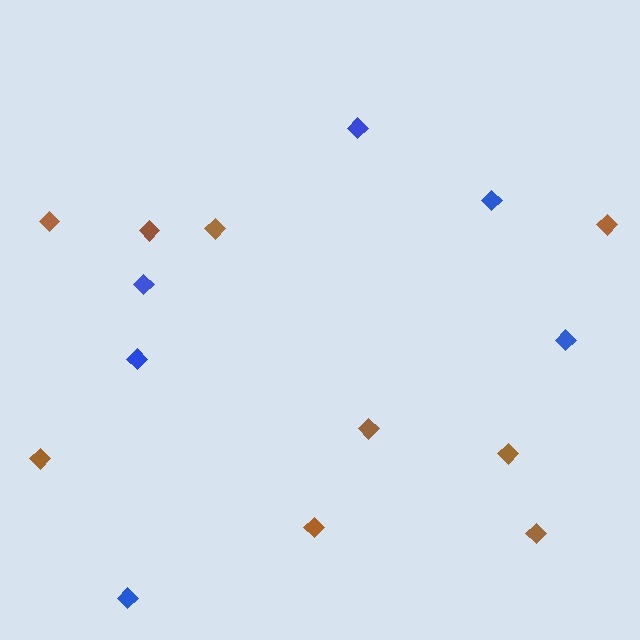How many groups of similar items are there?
There are 2 groups: one group of brown diamonds (9) and one group of blue diamonds (6).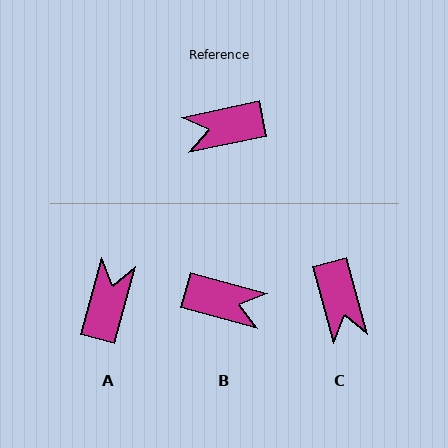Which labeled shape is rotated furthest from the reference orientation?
B, about 153 degrees away.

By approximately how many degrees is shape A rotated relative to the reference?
Approximately 117 degrees clockwise.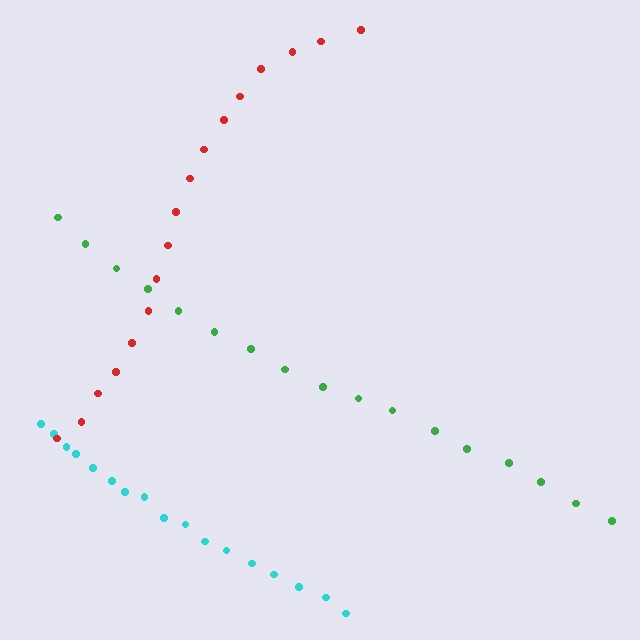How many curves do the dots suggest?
There are 3 distinct paths.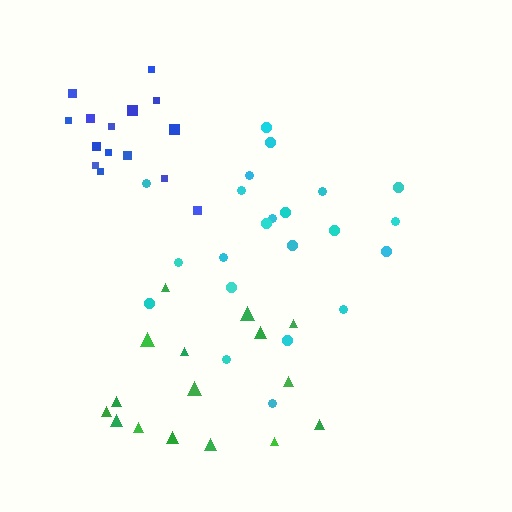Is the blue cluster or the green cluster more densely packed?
Blue.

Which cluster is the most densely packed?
Blue.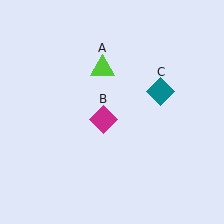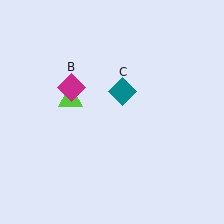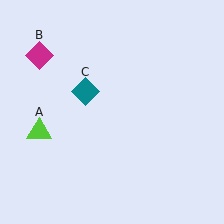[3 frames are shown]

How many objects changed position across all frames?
3 objects changed position: lime triangle (object A), magenta diamond (object B), teal diamond (object C).